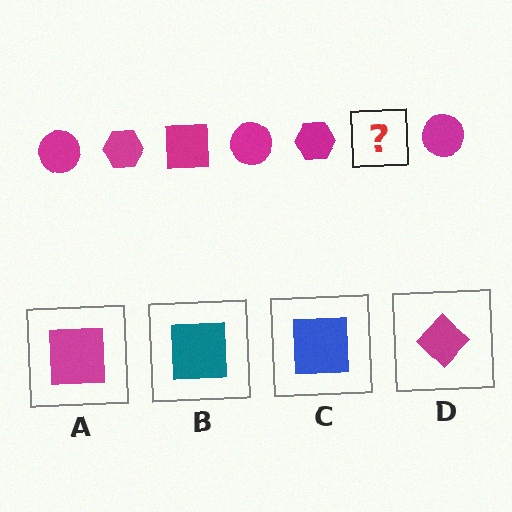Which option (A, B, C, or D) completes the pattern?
A.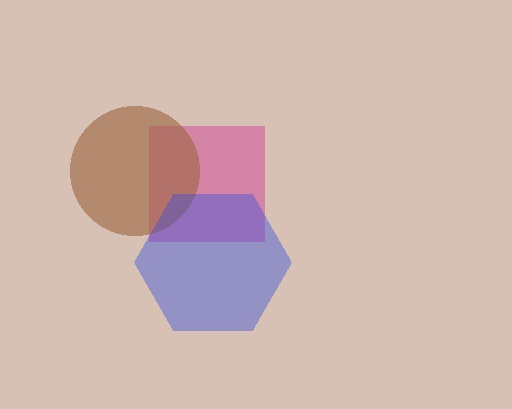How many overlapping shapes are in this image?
There are 3 overlapping shapes in the image.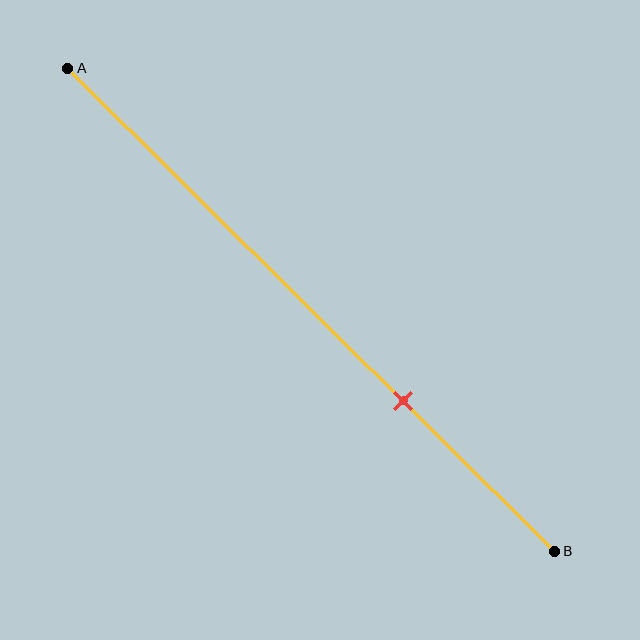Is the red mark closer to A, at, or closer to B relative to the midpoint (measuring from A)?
The red mark is closer to point B than the midpoint of segment AB.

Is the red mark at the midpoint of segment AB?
No, the mark is at about 70% from A, not at the 50% midpoint.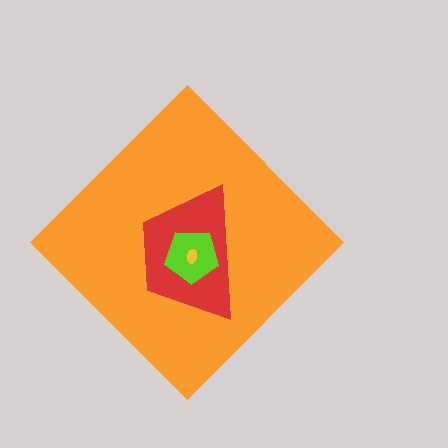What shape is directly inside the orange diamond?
The red trapezoid.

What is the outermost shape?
The orange diamond.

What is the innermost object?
The yellow ellipse.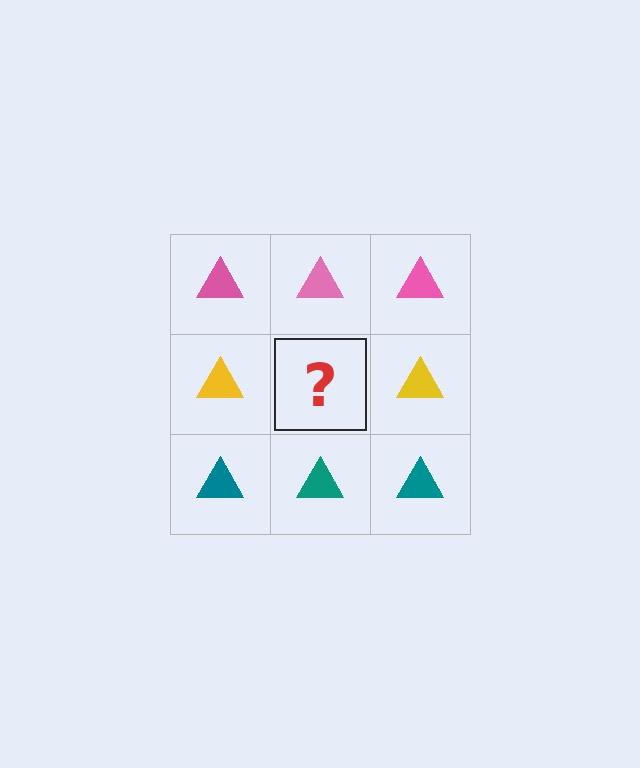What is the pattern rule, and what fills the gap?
The rule is that each row has a consistent color. The gap should be filled with a yellow triangle.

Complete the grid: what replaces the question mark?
The question mark should be replaced with a yellow triangle.